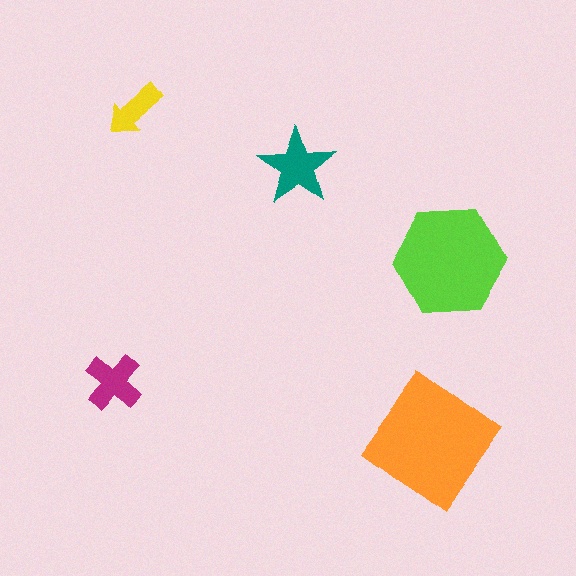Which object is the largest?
The orange diamond.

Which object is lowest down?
The orange diamond is bottommost.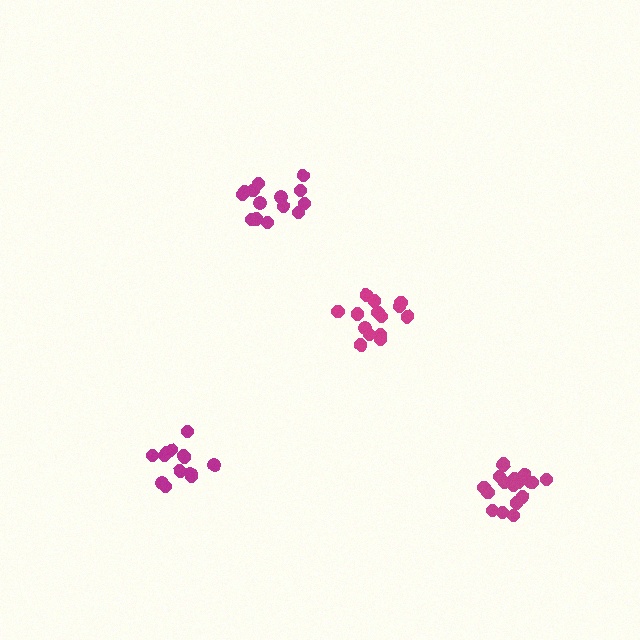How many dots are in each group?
Group 1: 17 dots, Group 2: 13 dots, Group 3: 14 dots, Group 4: 14 dots (58 total).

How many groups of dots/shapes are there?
There are 4 groups.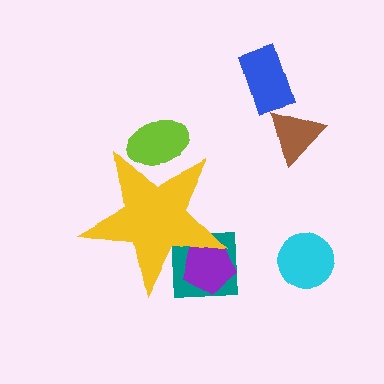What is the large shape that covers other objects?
A yellow star.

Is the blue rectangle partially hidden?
No, the blue rectangle is fully visible.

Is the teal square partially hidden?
Yes, the teal square is partially hidden behind the yellow star.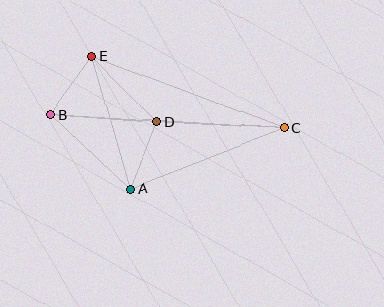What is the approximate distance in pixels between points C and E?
The distance between C and E is approximately 205 pixels.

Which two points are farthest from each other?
Points B and C are farthest from each other.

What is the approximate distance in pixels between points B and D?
The distance between B and D is approximately 106 pixels.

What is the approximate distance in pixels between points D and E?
The distance between D and E is approximately 92 pixels.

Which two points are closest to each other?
Points A and D are closest to each other.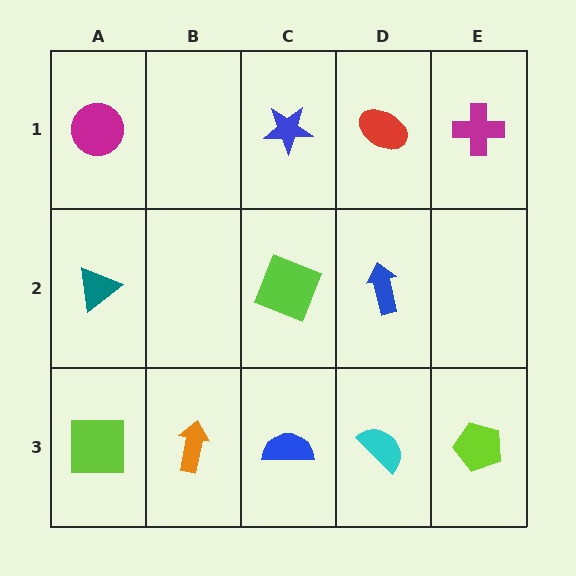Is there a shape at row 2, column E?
No, that cell is empty.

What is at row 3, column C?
A blue semicircle.